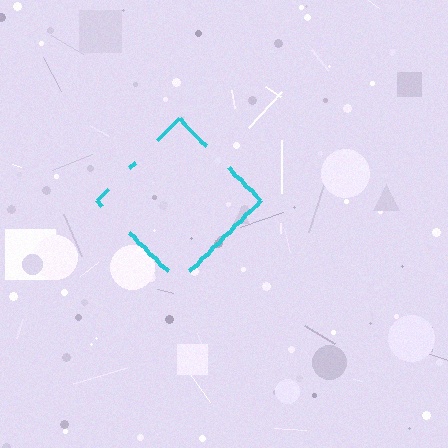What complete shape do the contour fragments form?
The contour fragments form a diamond.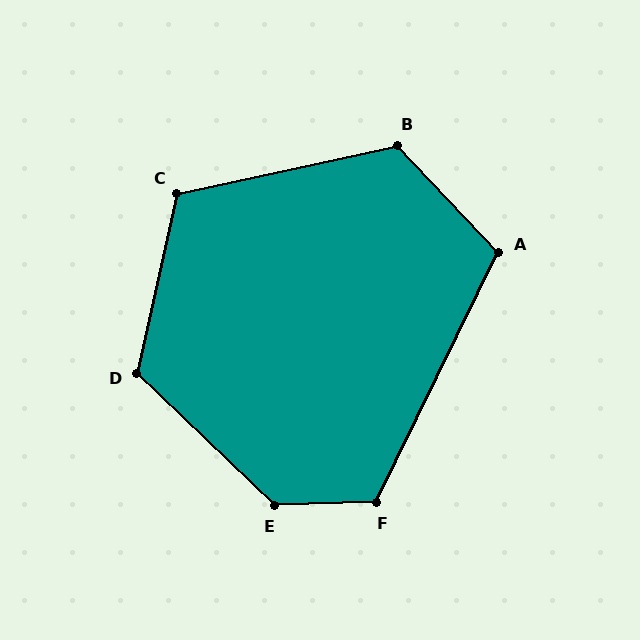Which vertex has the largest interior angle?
E, at approximately 134 degrees.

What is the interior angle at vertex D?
Approximately 121 degrees (obtuse).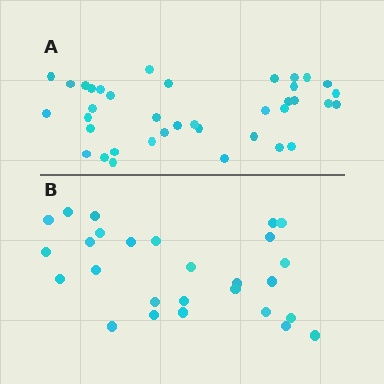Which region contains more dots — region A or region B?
Region A (the top region) has more dots.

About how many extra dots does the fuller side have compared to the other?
Region A has roughly 12 or so more dots than region B.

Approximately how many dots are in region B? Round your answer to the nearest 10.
About 30 dots. (The exact count is 27, which rounds to 30.)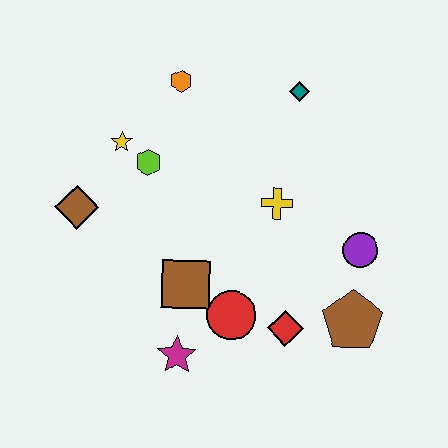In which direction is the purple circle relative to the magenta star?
The purple circle is to the right of the magenta star.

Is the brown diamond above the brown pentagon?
Yes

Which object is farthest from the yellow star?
The brown pentagon is farthest from the yellow star.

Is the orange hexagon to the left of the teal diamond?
Yes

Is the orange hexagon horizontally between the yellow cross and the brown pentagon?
No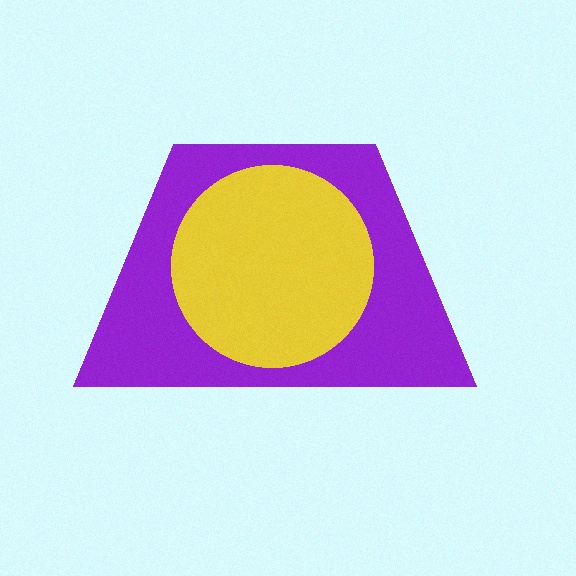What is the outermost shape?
The purple trapezoid.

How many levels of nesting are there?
2.